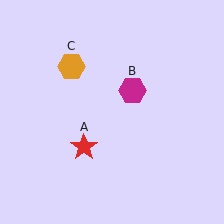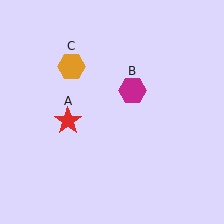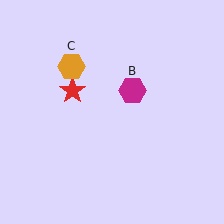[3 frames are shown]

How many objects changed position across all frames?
1 object changed position: red star (object A).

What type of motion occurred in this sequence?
The red star (object A) rotated clockwise around the center of the scene.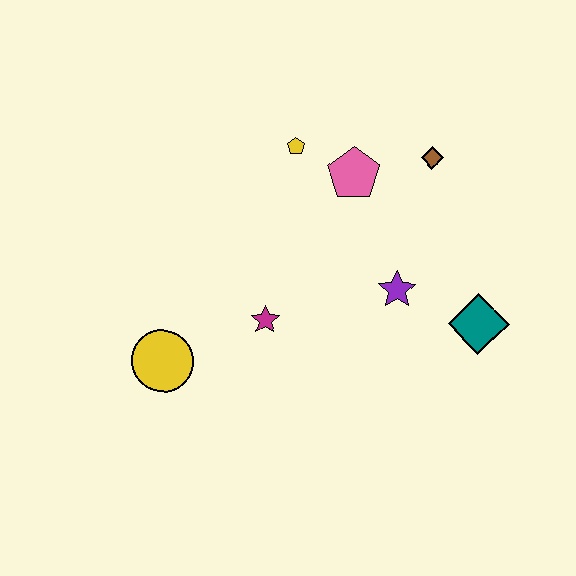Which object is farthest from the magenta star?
The brown diamond is farthest from the magenta star.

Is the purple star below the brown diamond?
Yes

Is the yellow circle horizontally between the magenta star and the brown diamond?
No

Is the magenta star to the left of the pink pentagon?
Yes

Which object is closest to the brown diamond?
The pink pentagon is closest to the brown diamond.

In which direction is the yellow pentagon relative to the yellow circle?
The yellow pentagon is above the yellow circle.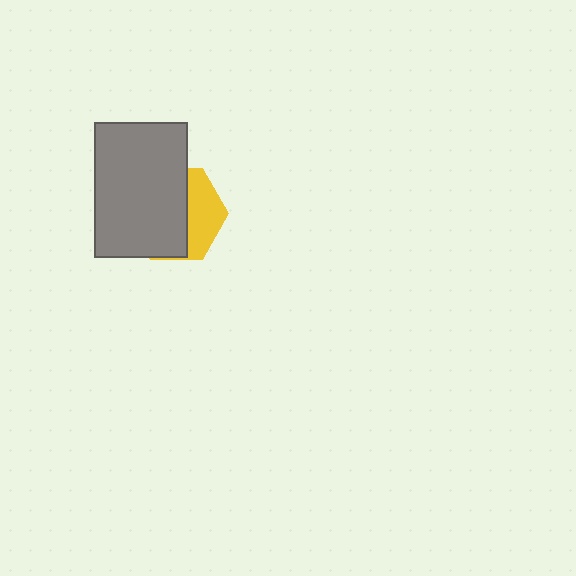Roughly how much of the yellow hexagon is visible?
A small part of it is visible (roughly 37%).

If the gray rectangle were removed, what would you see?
You would see the complete yellow hexagon.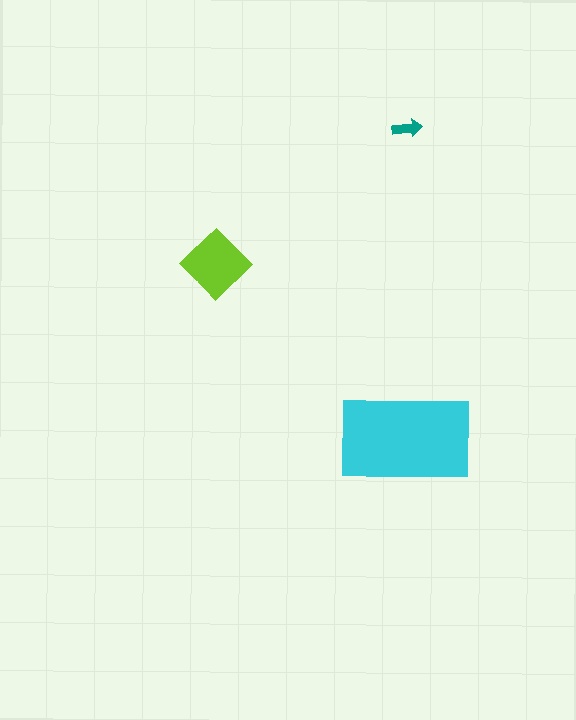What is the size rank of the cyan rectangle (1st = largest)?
1st.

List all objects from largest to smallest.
The cyan rectangle, the lime diamond, the teal arrow.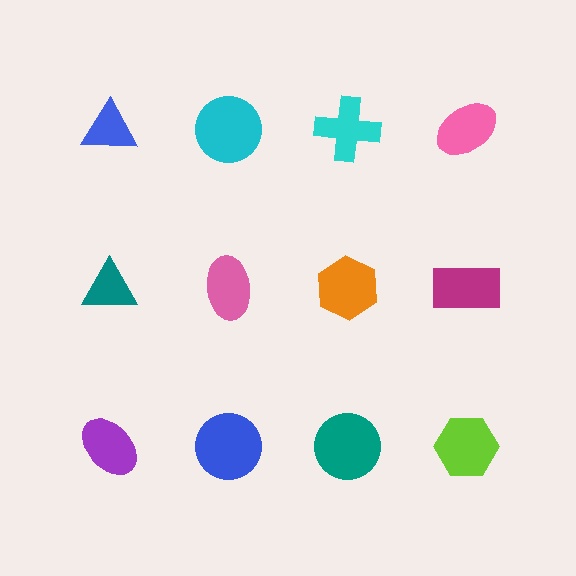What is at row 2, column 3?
An orange hexagon.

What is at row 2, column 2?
A pink ellipse.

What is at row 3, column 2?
A blue circle.